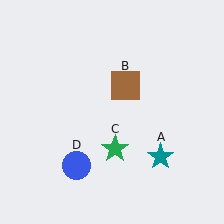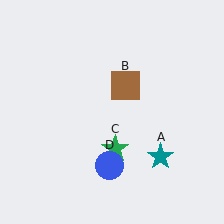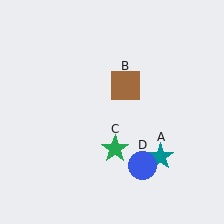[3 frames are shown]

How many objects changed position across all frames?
1 object changed position: blue circle (object D).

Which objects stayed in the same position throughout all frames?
Teal star (object A) and brown square (object B) and green star (object C) remained stationary.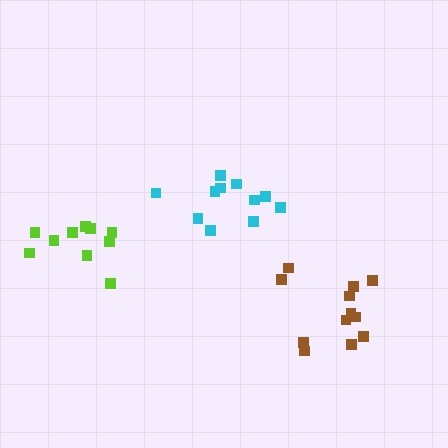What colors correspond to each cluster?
The clusters are colored: lime, cyan, brown.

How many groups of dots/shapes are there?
There are 3 groups.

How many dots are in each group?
Group 1: 10 dots, Group 2: 11 dots, Group 3: 12 dots (33 total).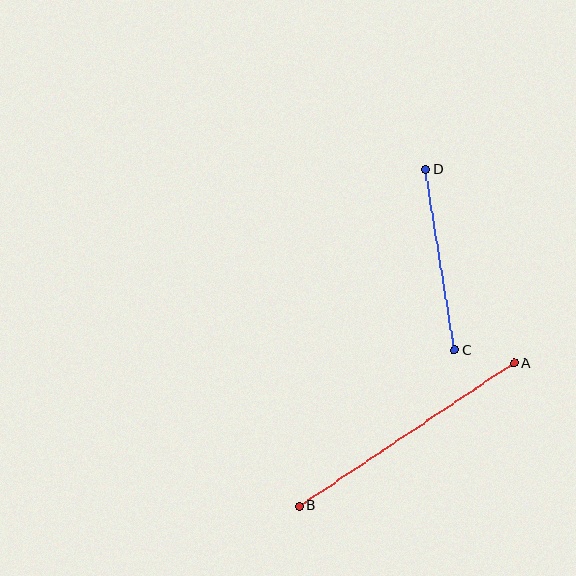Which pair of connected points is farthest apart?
Points A and B are farthest apart.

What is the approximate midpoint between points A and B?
The midpoint is at approximately (406, 435) pixels.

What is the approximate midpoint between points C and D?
The midpoint is at approximately (440, 260) pixels.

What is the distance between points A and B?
The distance is approximately 258 pixels.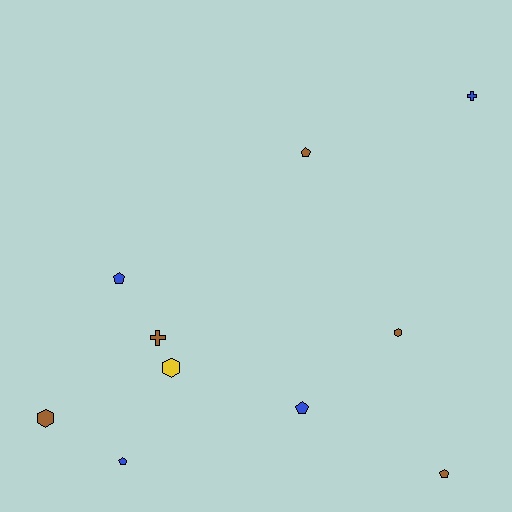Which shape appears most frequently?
Pentagon, with 5 objects.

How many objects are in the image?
There are 10 objects.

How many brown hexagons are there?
There are 2 brown hexagons.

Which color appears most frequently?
Brown, with 5 objects.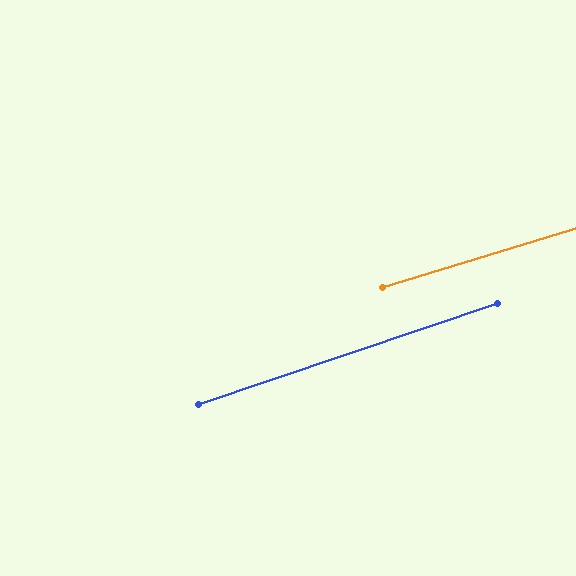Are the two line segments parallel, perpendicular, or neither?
Parallel — their directions differ by only 1.8°.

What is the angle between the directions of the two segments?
Approximately 2 degrees.